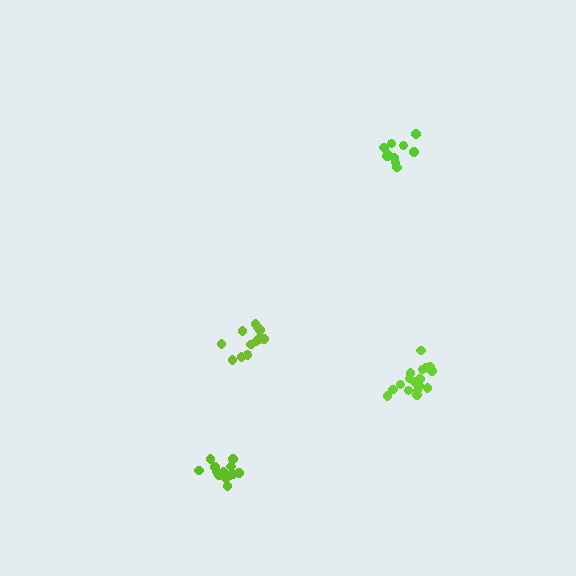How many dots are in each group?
Group 1: 13 dots, Group 2: 11 dots, Group 3: 14 dots, Group 4: 17 dots (55 total).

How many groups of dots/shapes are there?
There are 4 groups.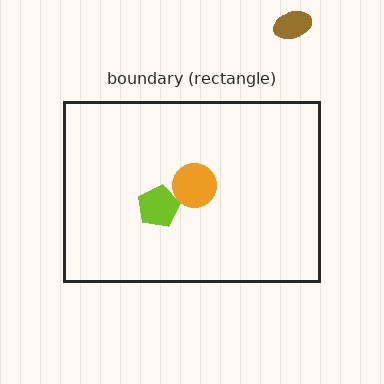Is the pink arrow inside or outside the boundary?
Inside.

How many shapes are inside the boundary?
3 inside, 1 outside.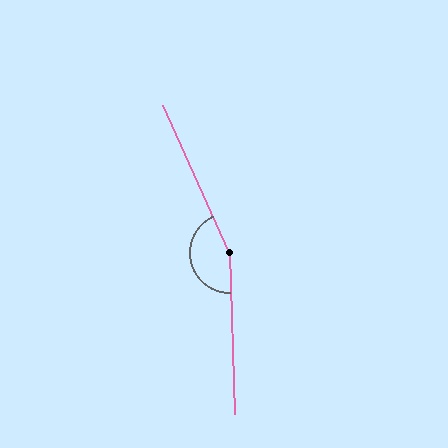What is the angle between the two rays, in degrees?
Approximately 157 degrees.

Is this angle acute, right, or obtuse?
It is obtuse.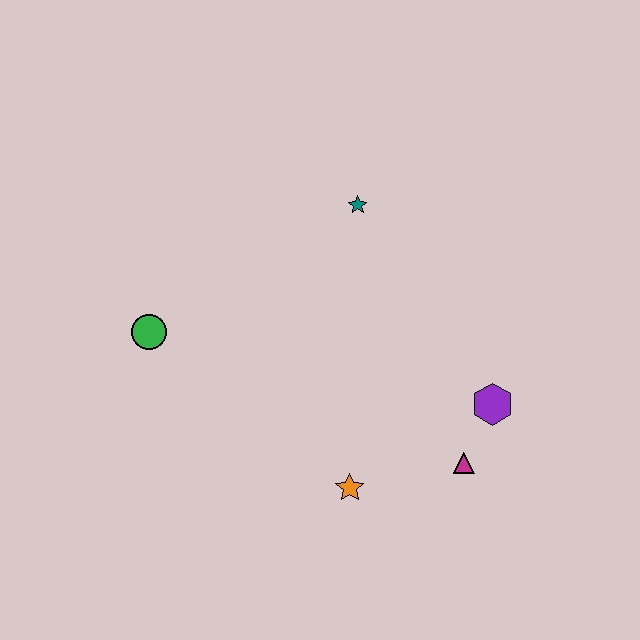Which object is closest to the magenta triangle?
The purple hexagon is closest to the magenta triangle.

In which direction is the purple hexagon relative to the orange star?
The purple hexagon is to the right of the orange star.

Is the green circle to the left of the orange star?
Yes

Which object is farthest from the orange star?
The teal star is farthest from the orange star.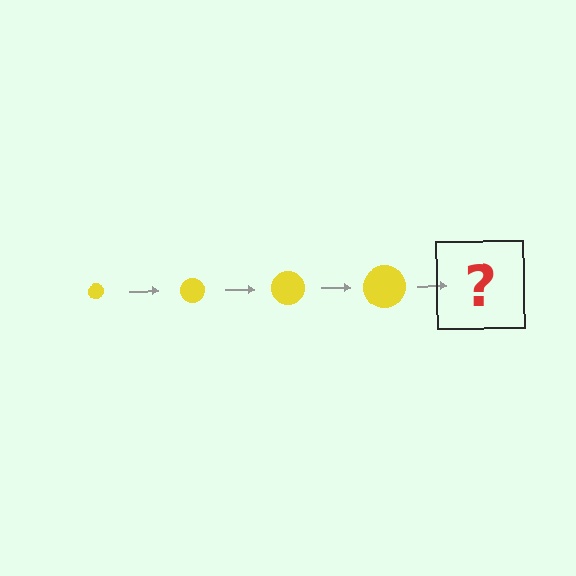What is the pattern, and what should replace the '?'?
The pattern is that the circle gets progressively larger each step. The '?' should be a yellow circle, larger than the previous one.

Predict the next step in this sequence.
The next step is a yellow circle, larger than the previous one.